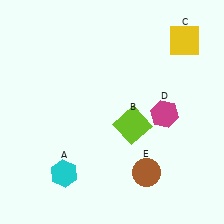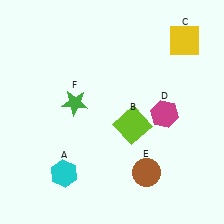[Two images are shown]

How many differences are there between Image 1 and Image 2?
There is 1 difference between the two images.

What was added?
A green star (F) was added in Image 2.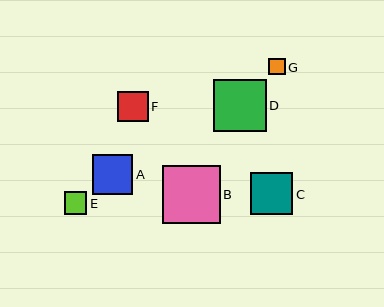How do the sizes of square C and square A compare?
Square C and square A are approximately the same size.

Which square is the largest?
Square B is the largest with a size of approximately 58 pixels.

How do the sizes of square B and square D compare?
Square B and square D are approximately the same size.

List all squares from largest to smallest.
From largest to smallest: B, D, C, A, F, E, G.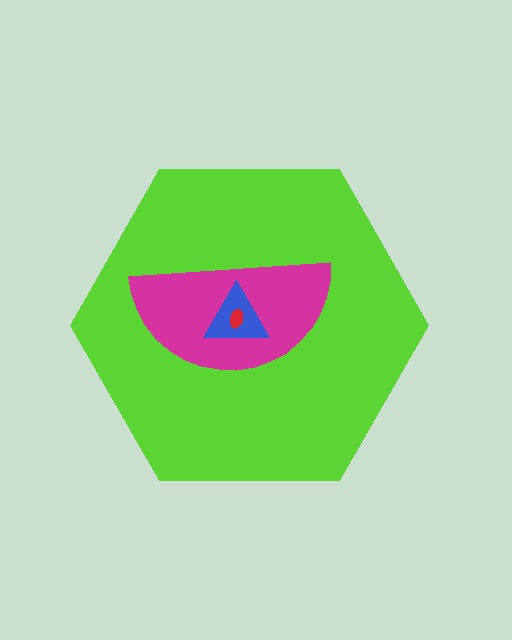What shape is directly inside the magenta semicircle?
The blue triangle.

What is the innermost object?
The red ellipse.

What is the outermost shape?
The lime hexagon.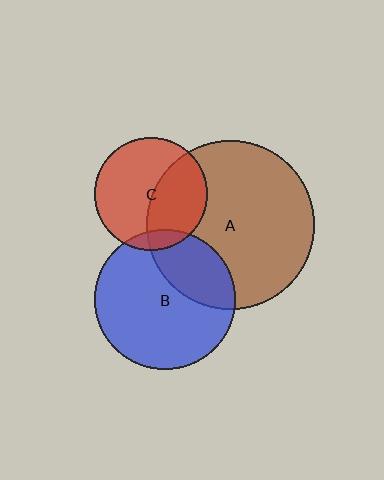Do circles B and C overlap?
Yes.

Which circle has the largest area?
Circle A (brown).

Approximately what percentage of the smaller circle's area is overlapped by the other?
Approximately 10%.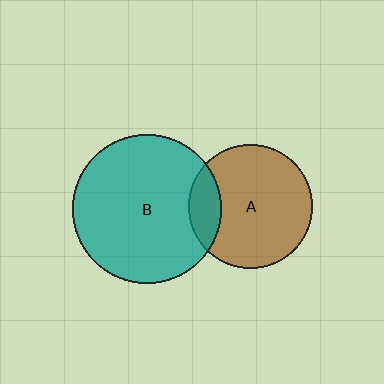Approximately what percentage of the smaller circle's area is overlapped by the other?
Approximately 15%.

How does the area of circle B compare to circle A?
Approximately 1.4 times.